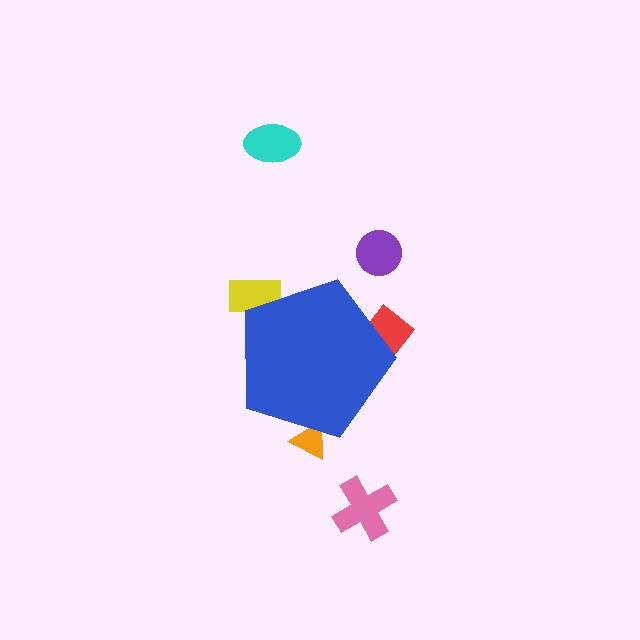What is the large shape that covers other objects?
A blue pentagon.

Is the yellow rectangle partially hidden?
Yes, the yellow rectangle is partially hidden behind the blue pentagon.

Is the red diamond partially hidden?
Yes, the red diamond is partially hidden behind the blue pentagon.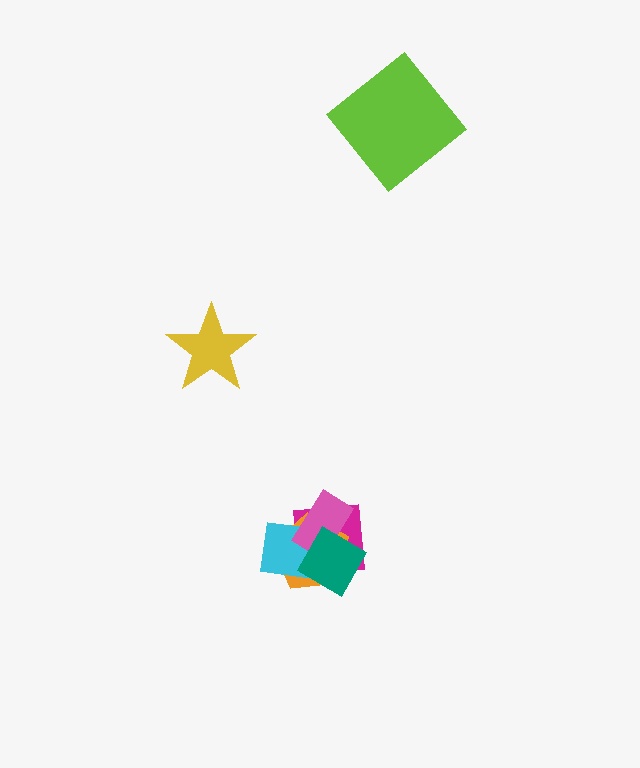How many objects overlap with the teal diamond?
4 objects overlap with the teal diamond.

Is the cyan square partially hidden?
Yes, it is partially covered by another shape.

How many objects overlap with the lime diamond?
0 objects overlap with the lime diamond.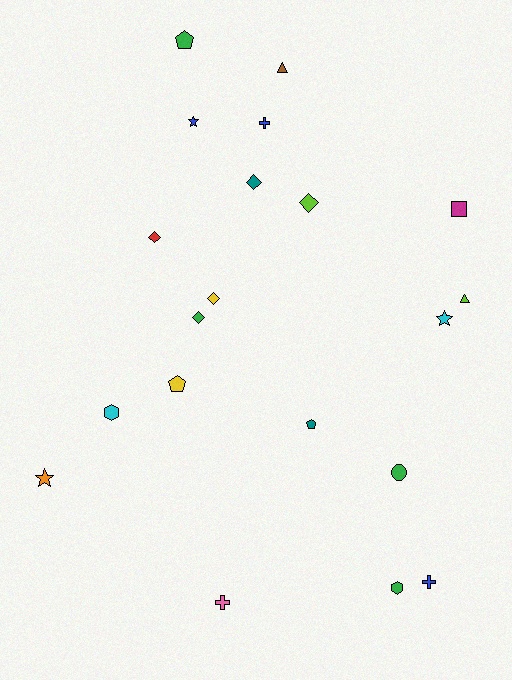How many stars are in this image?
There are 3 stars.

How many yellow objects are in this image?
There are 2 yellow objects.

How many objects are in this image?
There are 20 objects.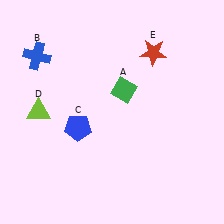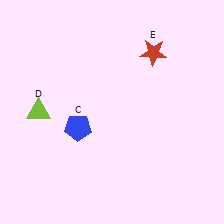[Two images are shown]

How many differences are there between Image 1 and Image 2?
There are 2 differences between the two images.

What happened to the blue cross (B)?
The blue cross (B) was removed in Image 2. It was in the top-left area of Image 1.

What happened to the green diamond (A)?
The green diamond (A) was removed in Image 2. It was in the top-right area of Image 1.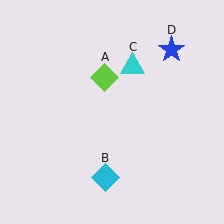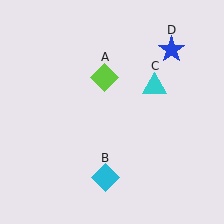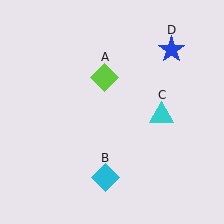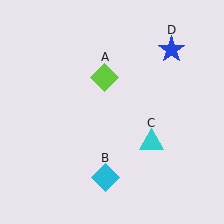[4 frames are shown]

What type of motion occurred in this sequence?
The cyan triangle (object C) rotated clockwise around the center of the scene.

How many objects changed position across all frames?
1 object changed position: cyan triangle (object C).